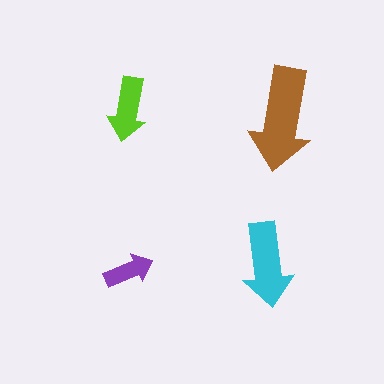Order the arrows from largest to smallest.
the brown one, the cyan one, the lime one, the purple one.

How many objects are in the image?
There are 4 objects in the image.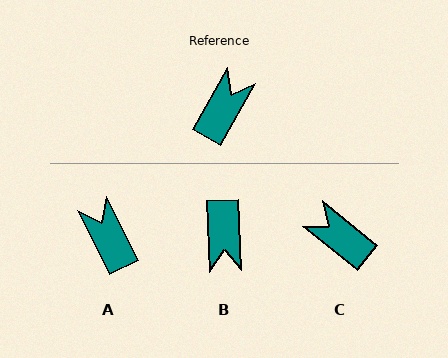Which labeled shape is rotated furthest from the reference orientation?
B, about 147 degrees away.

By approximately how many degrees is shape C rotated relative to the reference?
Approximately 81 degrees counter-clockwise.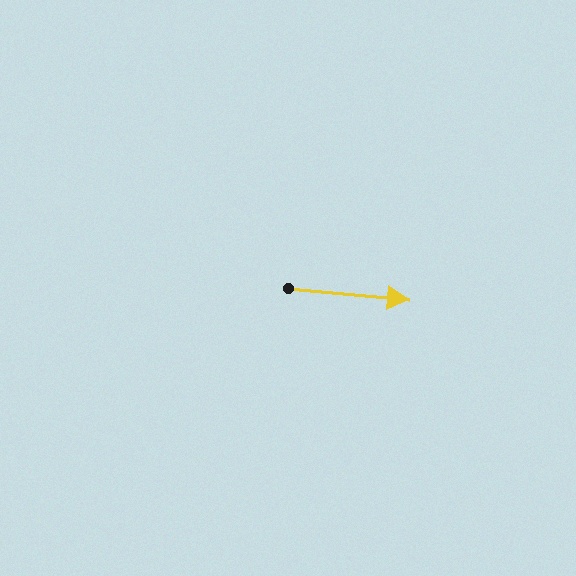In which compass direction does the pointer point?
East.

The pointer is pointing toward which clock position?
Roughly 3 o'clock.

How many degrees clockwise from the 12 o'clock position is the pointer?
Approximately 95 degrees.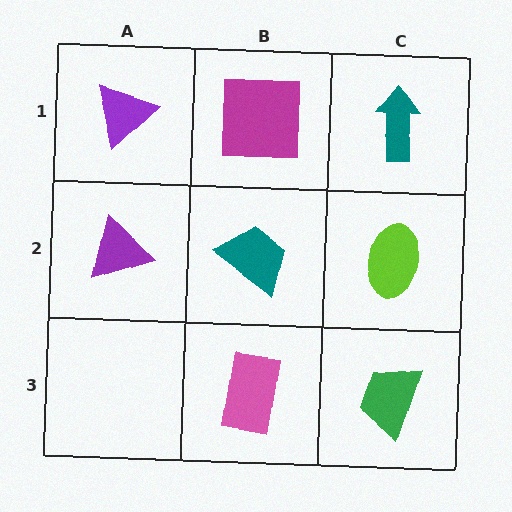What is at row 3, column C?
A green trapezoid.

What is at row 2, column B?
A teal trapezoid.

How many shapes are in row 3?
2 shapes.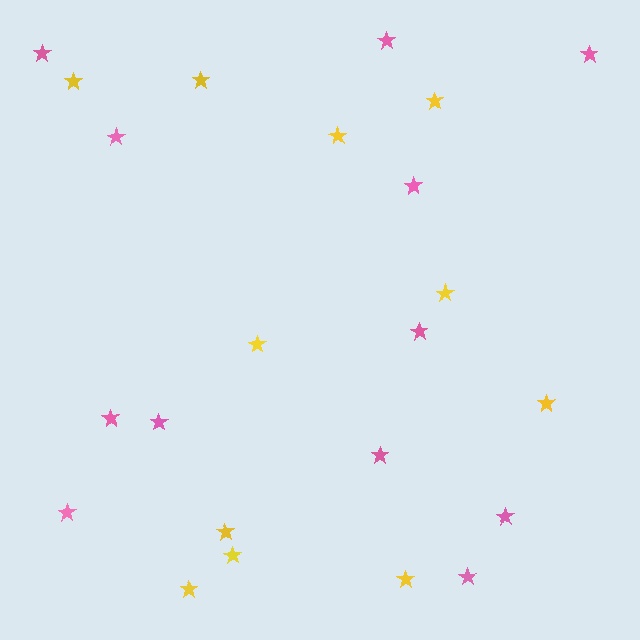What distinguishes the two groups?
There are 2 groups: one group of pink stars (12) and one group of yellow stars (11).